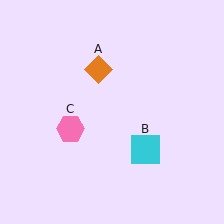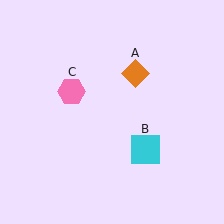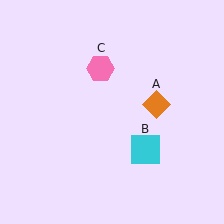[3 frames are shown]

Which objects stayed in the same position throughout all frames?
Cyan square (object B) remained stationary.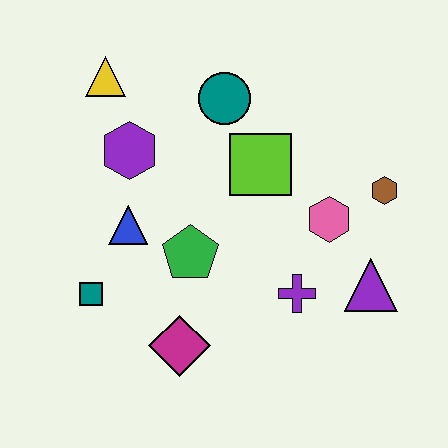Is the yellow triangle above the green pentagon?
Yes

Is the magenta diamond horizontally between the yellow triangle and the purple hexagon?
No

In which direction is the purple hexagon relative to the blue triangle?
The purple hexagon is above the blue triangle.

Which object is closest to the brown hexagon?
The pink hexagon is closest to the brown hexagon.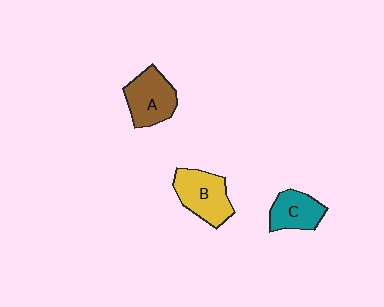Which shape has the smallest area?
Shape C (teal).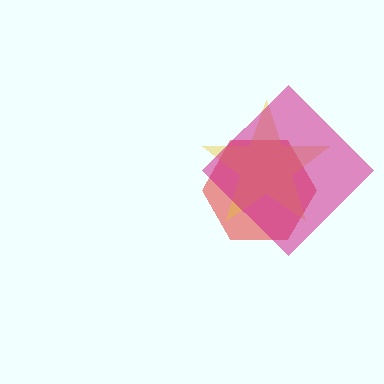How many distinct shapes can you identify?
There are 3 distinct shapes: a red hexagon, a yellow star, a magenta diamond.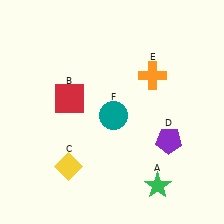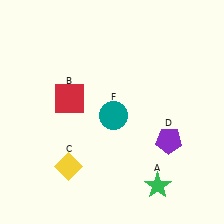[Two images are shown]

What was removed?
The orange cross (E) was removed in Image 2.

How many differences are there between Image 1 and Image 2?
There is 1 difference between the two images.